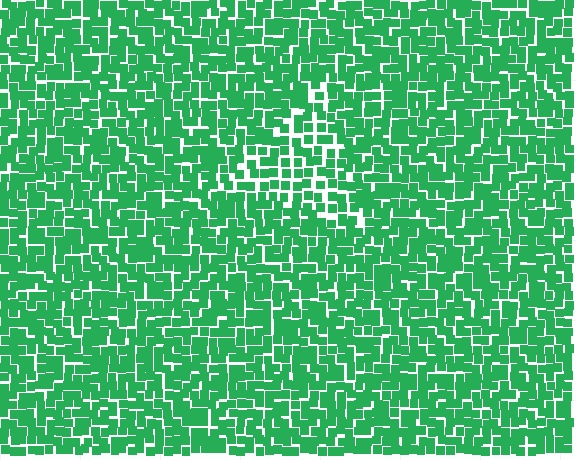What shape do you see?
I see a triangle.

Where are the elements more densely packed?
The elements are more densely packed outside the triangle boundary.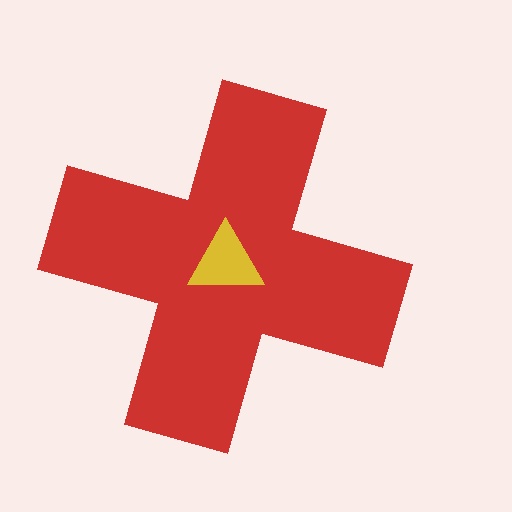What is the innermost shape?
The yellow triangle.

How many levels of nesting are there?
2.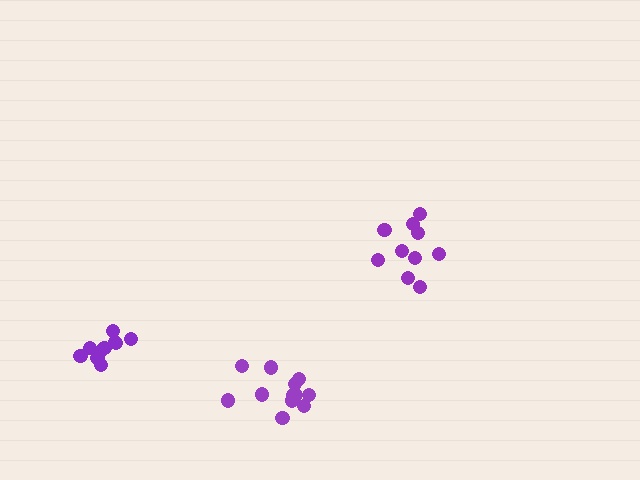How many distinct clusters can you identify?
There are 3 distinct clusters.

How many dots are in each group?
Group 1: 10 dots, Group 2: 10 dots, Group 3: 12 dots (32 total).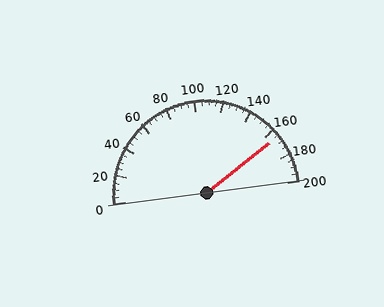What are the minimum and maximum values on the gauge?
The gauge ranges from 0 to 200.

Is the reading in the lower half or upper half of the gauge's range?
The reading is in the upper half of the range (0 to 200).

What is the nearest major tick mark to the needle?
The nearest major tick mark is 160.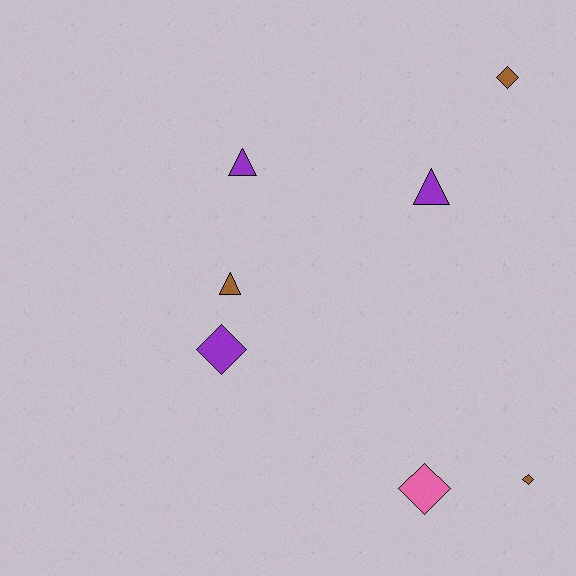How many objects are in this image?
There are 7 objects.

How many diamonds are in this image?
There are 4 diamonds.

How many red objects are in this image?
There are no red objects.